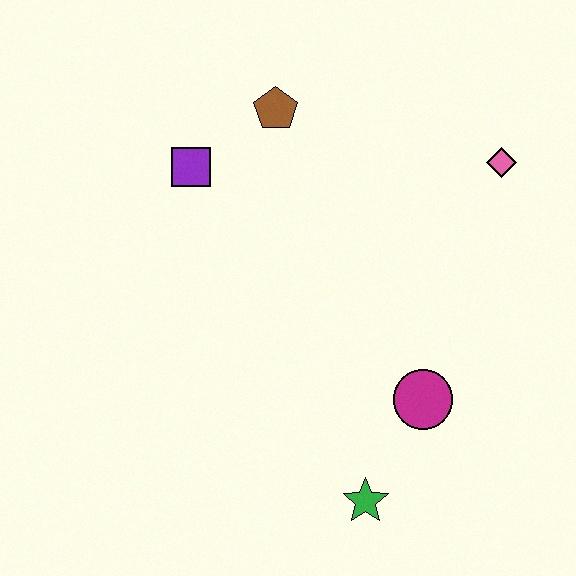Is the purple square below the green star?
No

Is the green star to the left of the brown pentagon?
No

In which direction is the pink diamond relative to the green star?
The pink diamond is above the green star.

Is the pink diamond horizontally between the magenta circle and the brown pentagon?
No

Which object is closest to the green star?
The magenta circle is closest to the green star.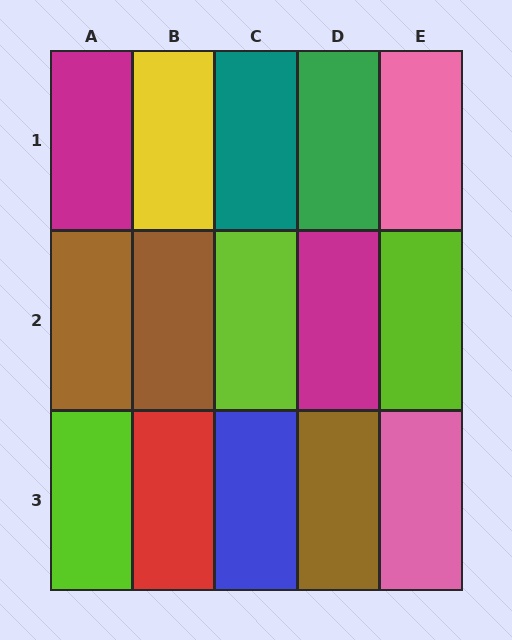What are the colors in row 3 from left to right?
Lime, red, blue, brown, pink.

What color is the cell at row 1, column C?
Teal.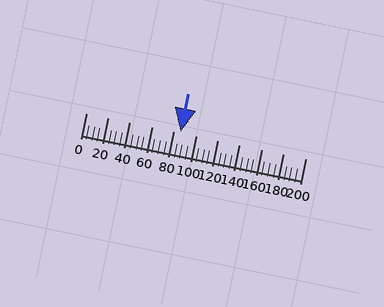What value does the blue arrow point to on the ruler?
The blue arrow points to approximately 86.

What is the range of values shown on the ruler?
The ruler shows values from 0 to 200.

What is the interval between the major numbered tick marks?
The major tick marks are spaced 20 units apart.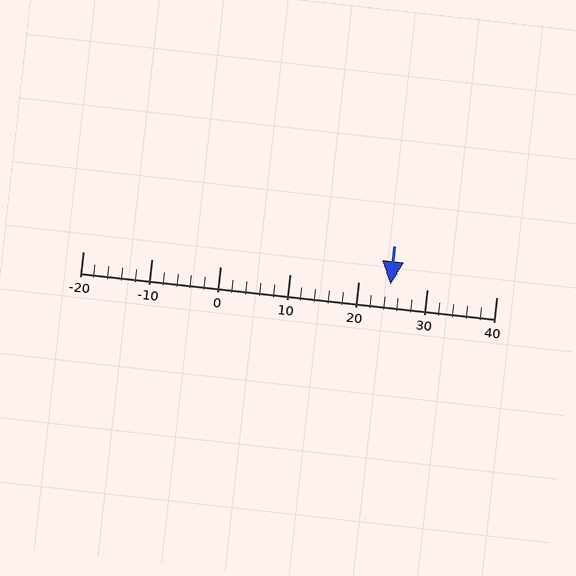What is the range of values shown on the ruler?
The ruler shows values from -20 to 40.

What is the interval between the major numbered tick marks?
The major tick marks are spaced 10 units apart.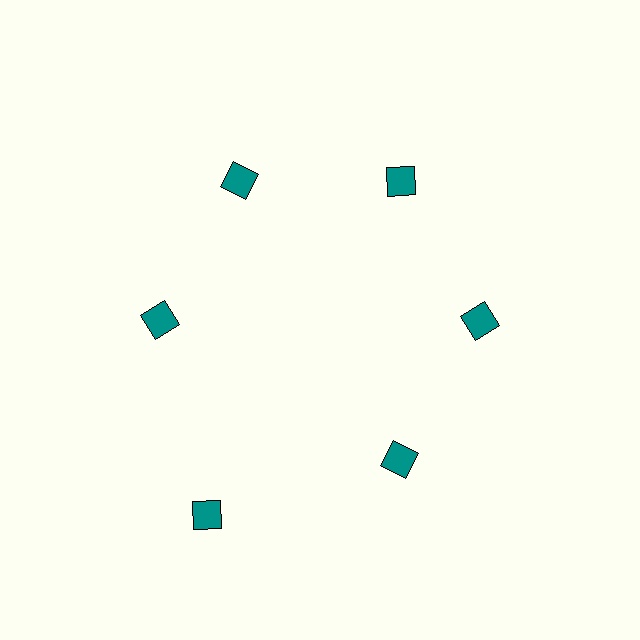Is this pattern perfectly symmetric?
No. The 6 teal diamonds are arranged in a ring, but one element near the 7 o'clock position is pushed outward from the center, breaking the 6-fold rotational symmetry.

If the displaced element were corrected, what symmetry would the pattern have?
It would have 6-fold rotational symmetry — the pattern would map onto itself every 60 degrees.